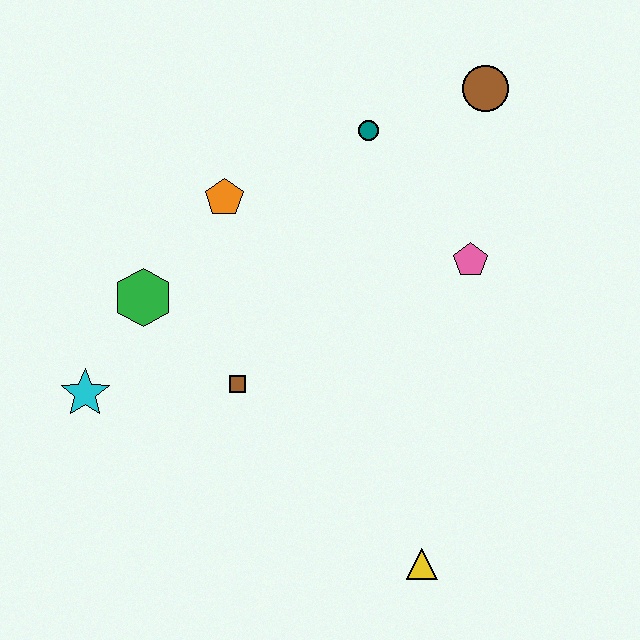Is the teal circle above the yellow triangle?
Yes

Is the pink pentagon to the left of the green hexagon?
No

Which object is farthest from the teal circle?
The yellow triangle is farthest from the teal circle.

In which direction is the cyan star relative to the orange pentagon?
The cyan star is below the orange pentagon.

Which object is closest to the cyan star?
The green hexagon is closest to the cyan star.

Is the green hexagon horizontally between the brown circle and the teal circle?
No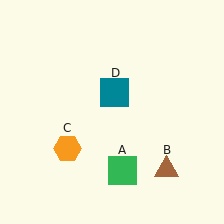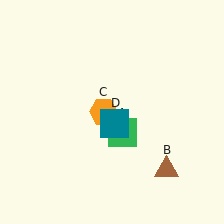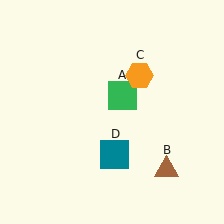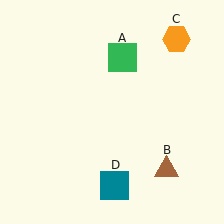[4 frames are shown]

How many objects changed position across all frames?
3 objects changed position: green square (object A), orange hexagon (object C), teal square (object D).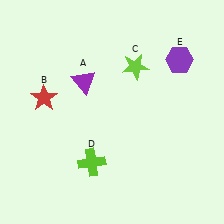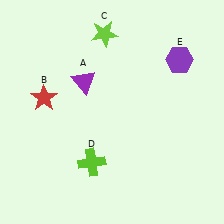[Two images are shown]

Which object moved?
The lime star (C) moved up.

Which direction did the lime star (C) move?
The lime star (C) moved up.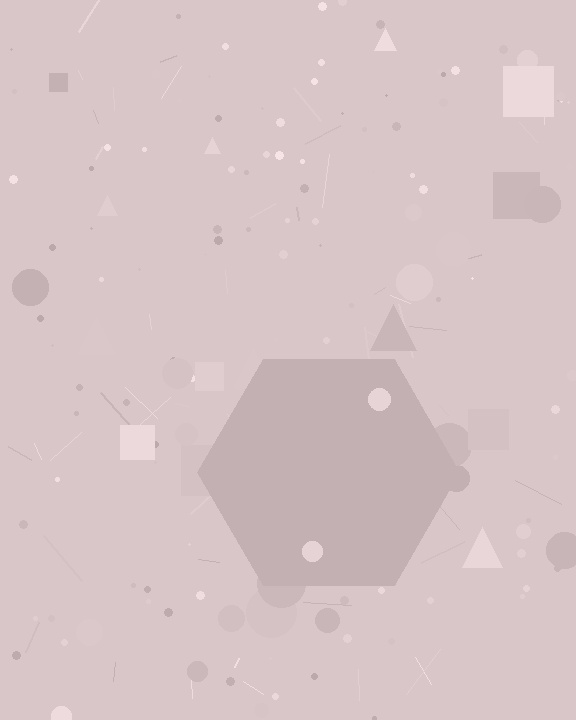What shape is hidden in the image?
A hexagon is hidden in the image.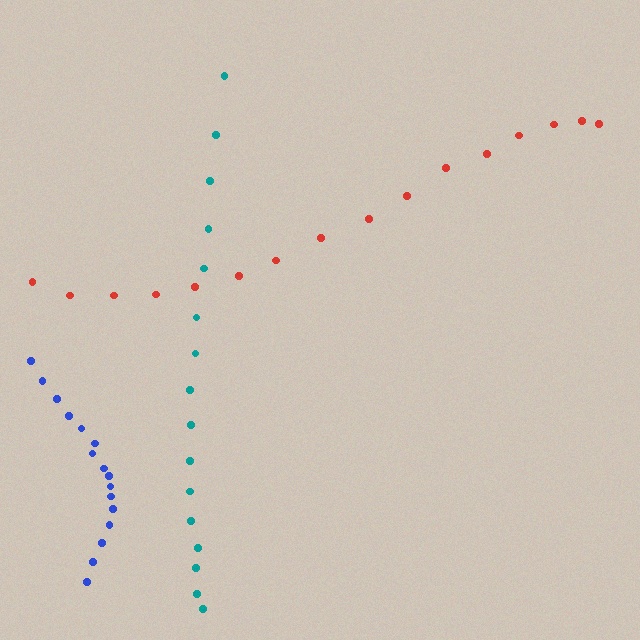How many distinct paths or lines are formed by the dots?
There are 3 distinct paths.